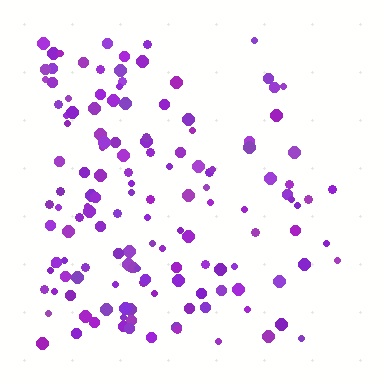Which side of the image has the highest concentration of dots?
The left.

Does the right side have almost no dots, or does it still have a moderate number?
Still a moderate number, just noticeably fewer than the left.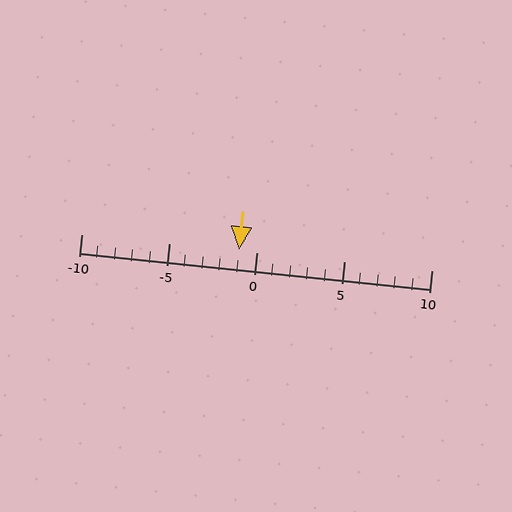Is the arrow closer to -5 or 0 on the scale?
The arrow is closer to 0.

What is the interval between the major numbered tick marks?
The major tick marks are spaced 5 units apart.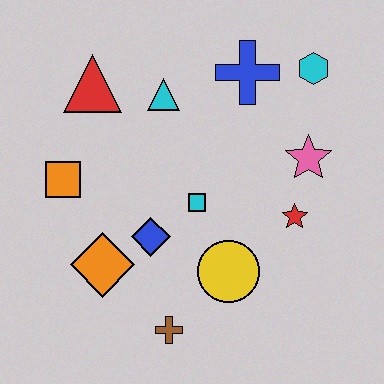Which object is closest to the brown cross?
The yellow circle is closest to the brown cross.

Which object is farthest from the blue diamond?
The cyan hexagon is farthest from the blue diamond.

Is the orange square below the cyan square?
No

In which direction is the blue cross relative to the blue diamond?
The blue cross is above the blue diamond.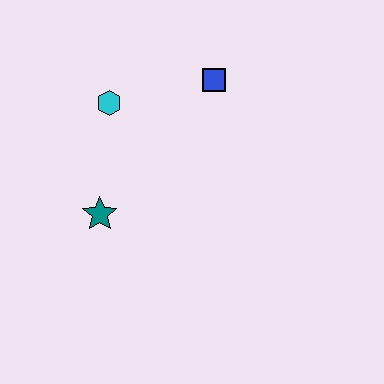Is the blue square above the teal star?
Yes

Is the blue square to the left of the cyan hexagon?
No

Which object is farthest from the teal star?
The blue square is farthest from the teal star.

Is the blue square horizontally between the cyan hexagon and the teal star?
No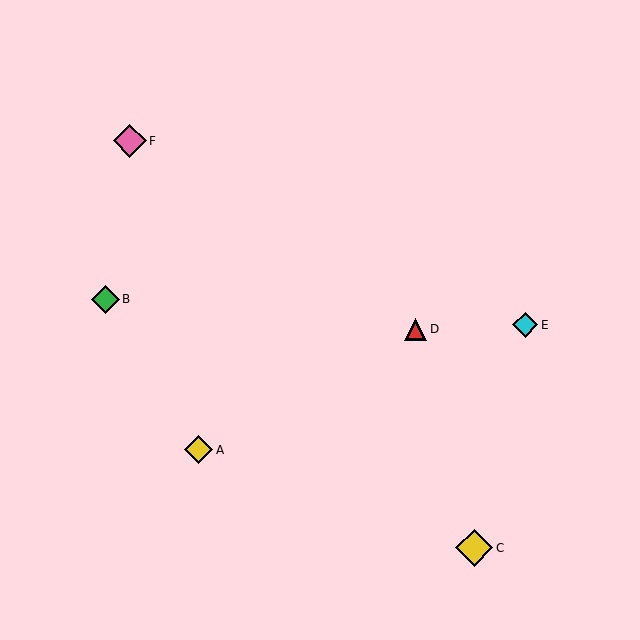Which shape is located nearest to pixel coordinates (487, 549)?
The yellow diamond (labeled C) at (474, 548) is nearest to that location.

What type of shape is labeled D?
Shape D is a red triangle.